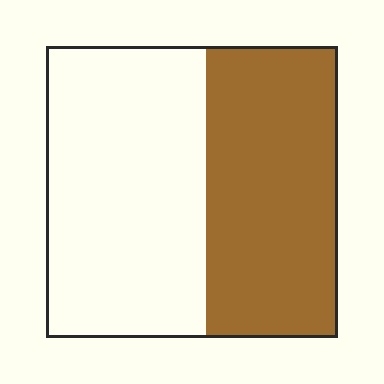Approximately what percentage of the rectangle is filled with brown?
Approximately 45%.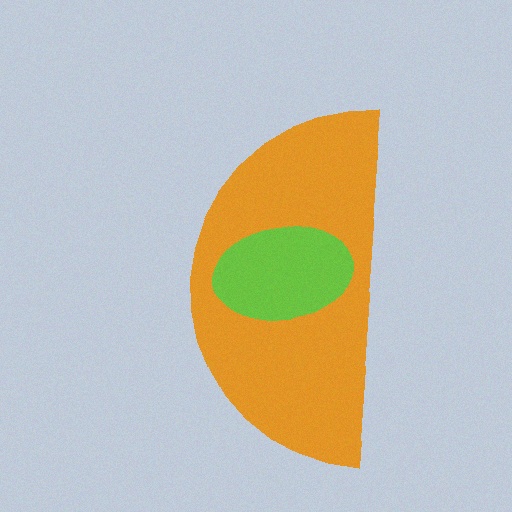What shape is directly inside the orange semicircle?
The lime ellipse.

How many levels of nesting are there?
2.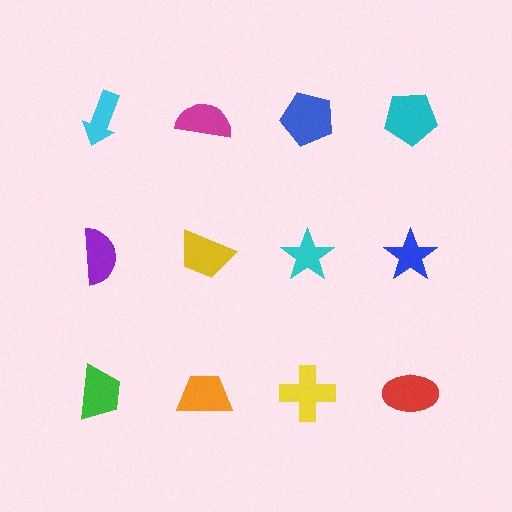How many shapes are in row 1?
4 shapes.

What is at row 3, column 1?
A green trapezoid.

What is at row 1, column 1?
A cyan arrow.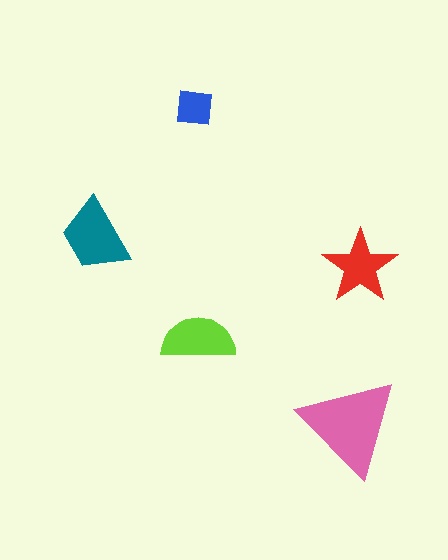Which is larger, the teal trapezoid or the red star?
The teal trapezoid.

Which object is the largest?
The pink triangle.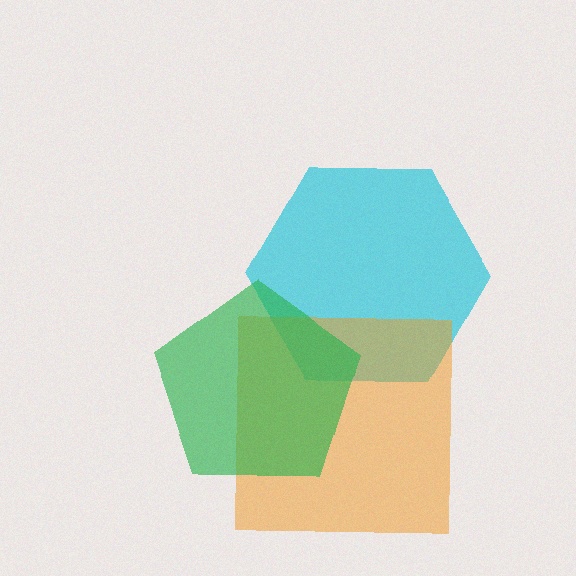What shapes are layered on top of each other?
The layered shapes are: a cyan hexagon, an orange square, a green pentagon.